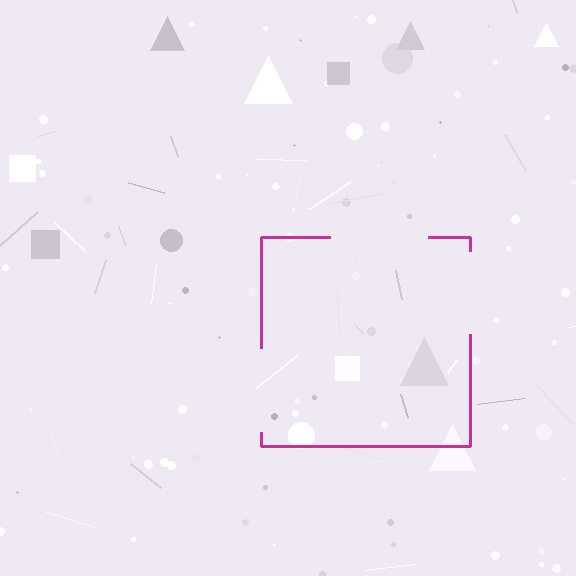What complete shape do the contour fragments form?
The contour fragments form a square.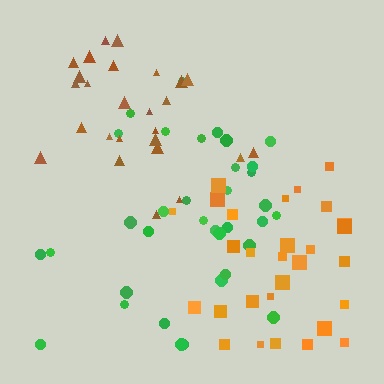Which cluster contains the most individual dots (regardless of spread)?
Green (35).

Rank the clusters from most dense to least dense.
orange, brown, green.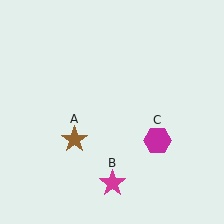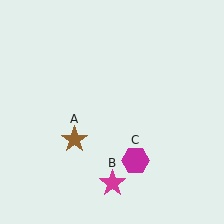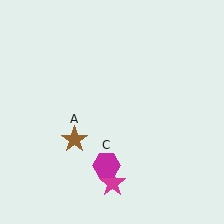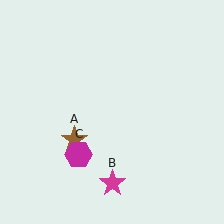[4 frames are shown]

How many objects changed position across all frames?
1 object changed position: magenta hexagon (object C).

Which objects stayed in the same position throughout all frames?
Brown star (object A) and magenta star (object B) remained stationary.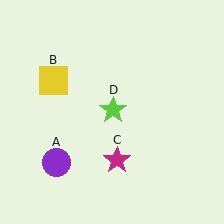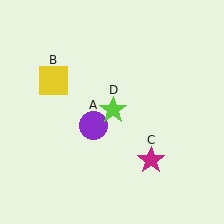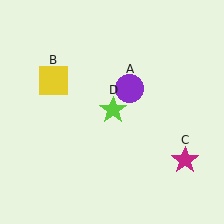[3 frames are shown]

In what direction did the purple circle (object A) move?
The purple circle (object A) moved up and to the right.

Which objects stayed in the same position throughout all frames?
Yellow square (object B) and lime star (object D) remained stationary.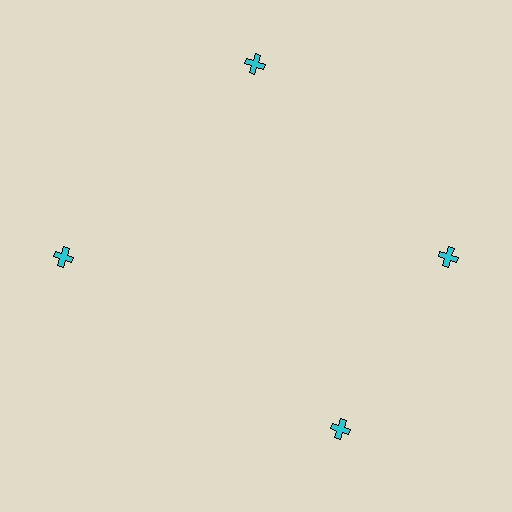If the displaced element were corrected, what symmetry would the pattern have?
It would have 4-fold rotational symmetry — the pattern would map onto itself every 90 degrees.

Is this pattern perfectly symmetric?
No. The 4 cyan crosses are arranged in a ring, but one element near the 6 o'clock position is rotated out of alignment along the ring, breaking the 4-fold rotational symmetry.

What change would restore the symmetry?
The symmetry would be restored by rotating it back into even spacing with its neighbors so that all 4 crosses sit at equal angles and equal distance from the center.